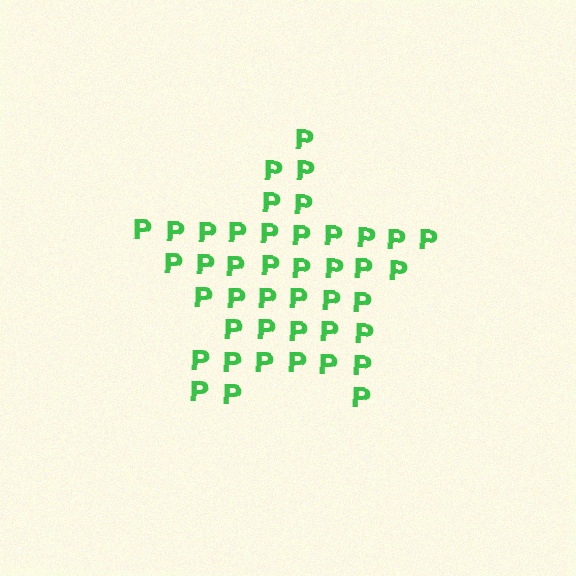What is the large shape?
The large shape is a star.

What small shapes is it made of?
It is made of small letter P's.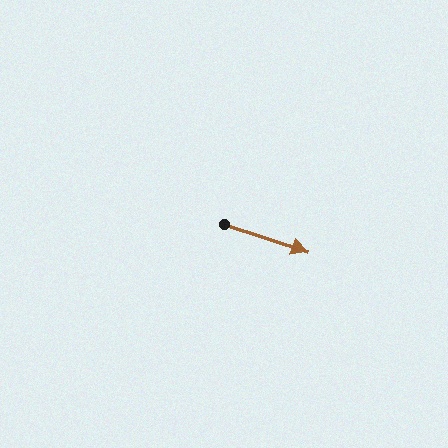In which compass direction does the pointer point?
East.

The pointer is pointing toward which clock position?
Roughly 4 o'clock.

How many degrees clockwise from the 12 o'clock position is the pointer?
Approximately 108 degrees.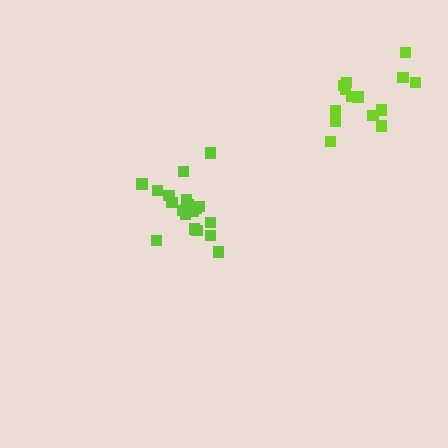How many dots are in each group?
Group 1: 20 dots, Group 2: 14 dots (34 total).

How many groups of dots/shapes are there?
There are 2 groups.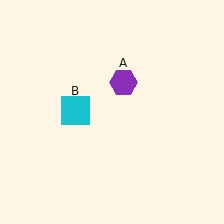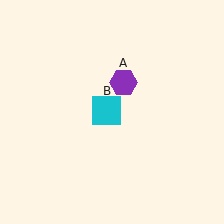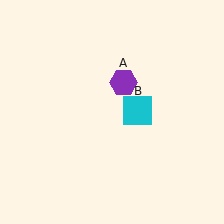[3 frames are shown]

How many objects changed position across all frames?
1 object changed position: cyan square (object B).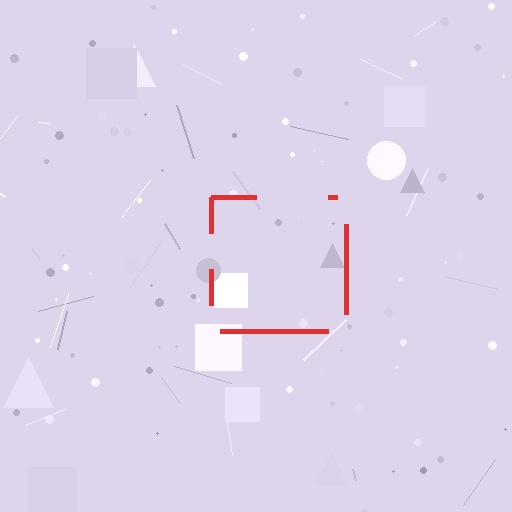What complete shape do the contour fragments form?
The contour fragments form a square.